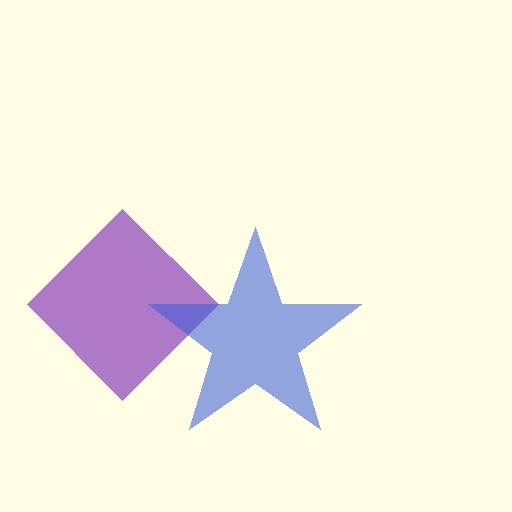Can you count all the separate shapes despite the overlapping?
Yes, there are 2 separate shapes.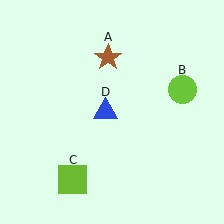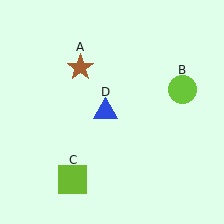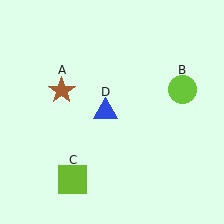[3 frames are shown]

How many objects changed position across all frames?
1 object changed position: brown star (object A).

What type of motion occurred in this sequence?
The brown star (object A) rotated counterclockwise around the center of the scene.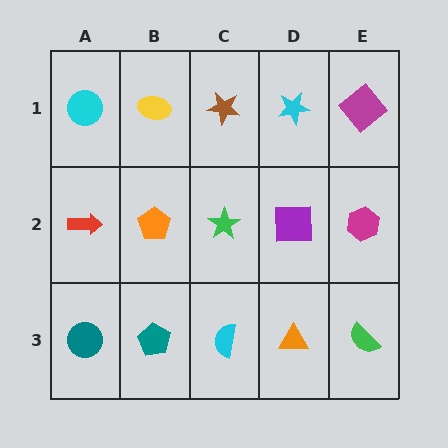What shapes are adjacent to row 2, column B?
A yellow ellipse (row 1, column B), a teal pentagon (row 3, column B), a red arrow (row 2, column A), a green star (row 2, column C).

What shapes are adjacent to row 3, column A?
A red arrow (row 2, column A), a teal pentagon (row 3, column B).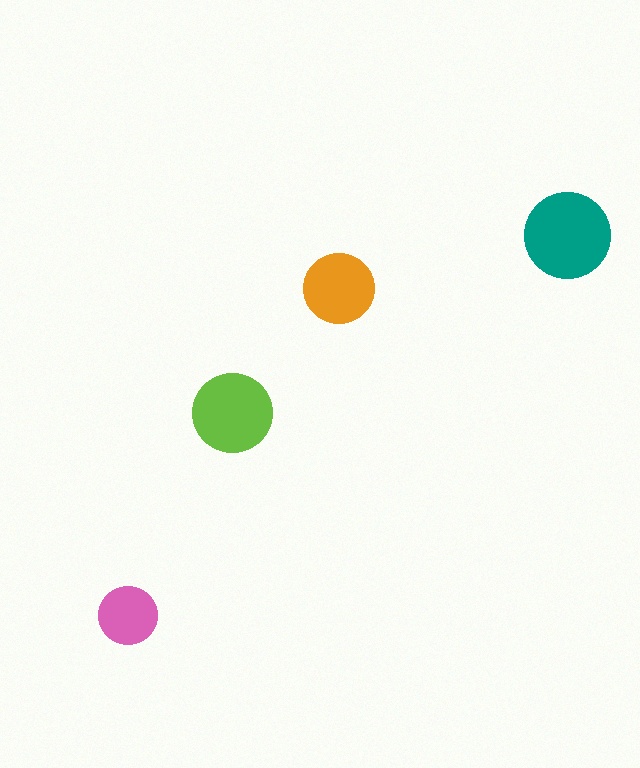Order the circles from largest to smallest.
the teal one, the lime one, the orange one, the pink one.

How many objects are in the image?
There are 4 objects in the image.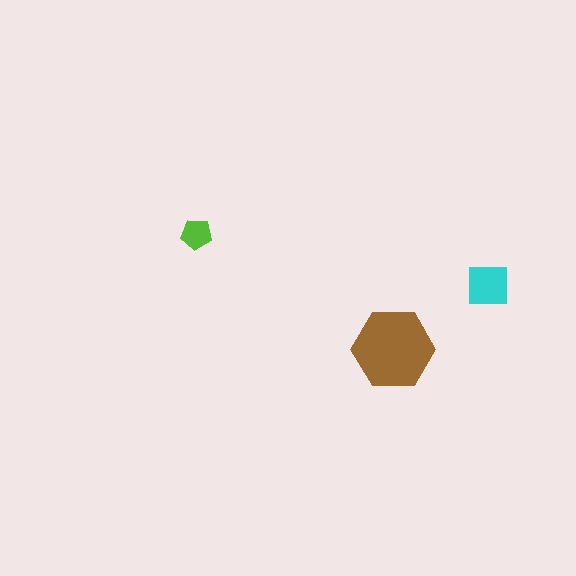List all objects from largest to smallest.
The brown hexagon, the cyan square, the lime pentagon.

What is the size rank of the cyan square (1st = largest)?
2nd.